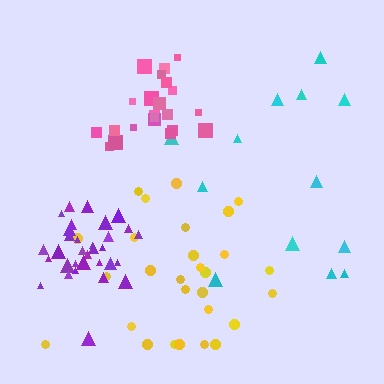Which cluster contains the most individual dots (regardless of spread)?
Purple (32).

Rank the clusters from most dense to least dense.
purple, pink, yellow, cyan.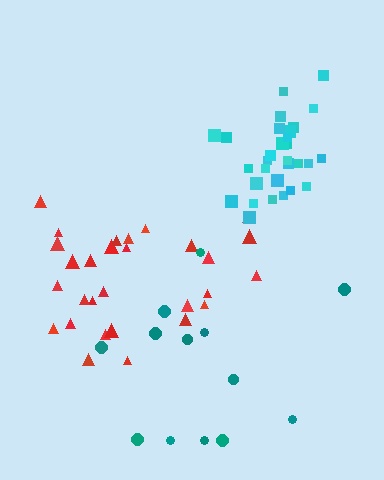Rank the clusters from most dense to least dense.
cyan, red, teal.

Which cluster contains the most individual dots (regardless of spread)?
Cyan (30).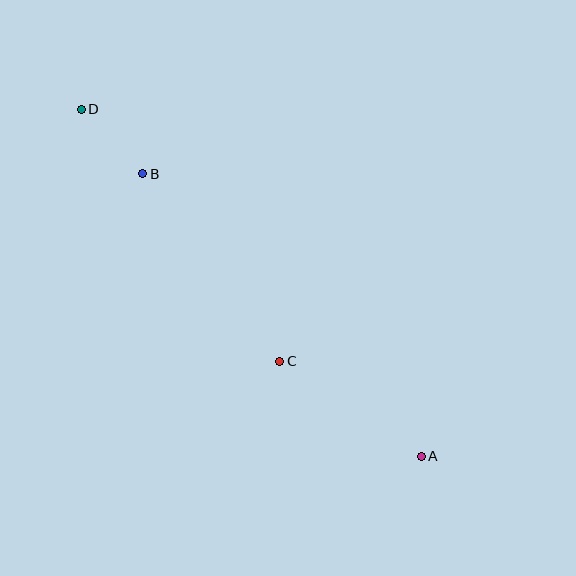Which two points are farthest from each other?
Points A and D are farthest from each other.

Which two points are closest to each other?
Points B and D are closest to each other.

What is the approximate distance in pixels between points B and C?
The distance between B and C is approximately 232 pixels.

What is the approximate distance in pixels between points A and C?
The distance between A and C is approximately 170 pixels.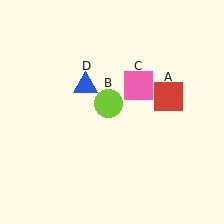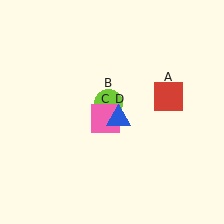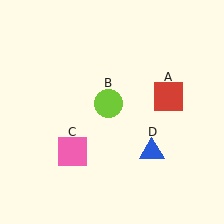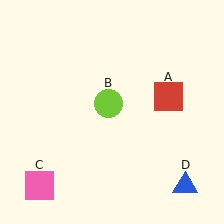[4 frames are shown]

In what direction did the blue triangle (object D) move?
The blue triangle (object D) moved down and to the right.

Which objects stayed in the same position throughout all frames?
Red square (object A) and lime circle (object B) remained stationary.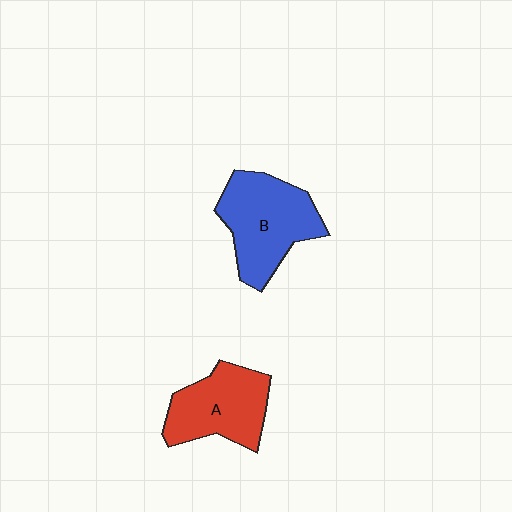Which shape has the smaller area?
Shape A (red).